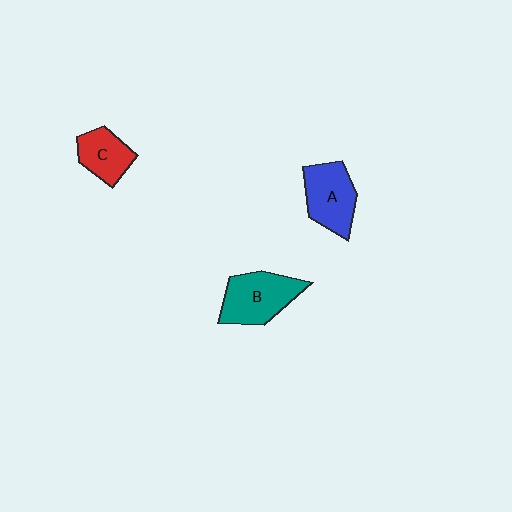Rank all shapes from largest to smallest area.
From largest to smallest: B (teal), A (blue), C (red).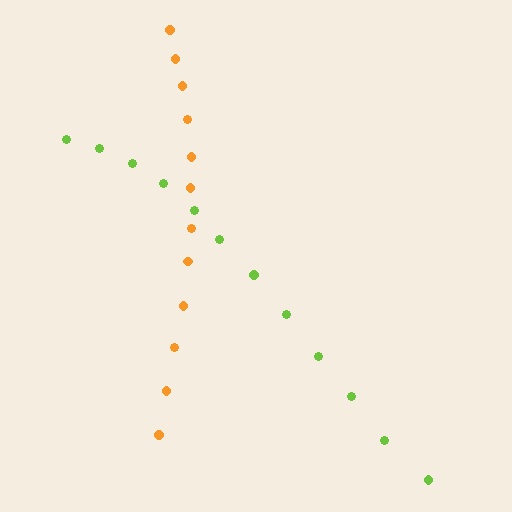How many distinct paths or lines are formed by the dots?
There are 2 distinct paths.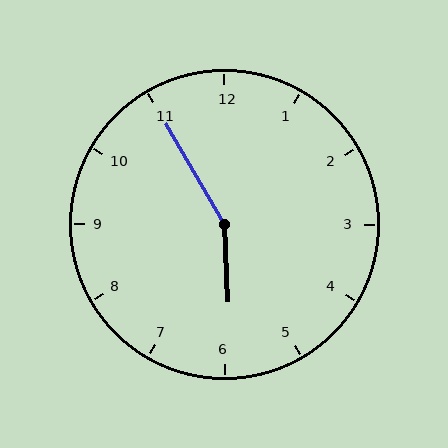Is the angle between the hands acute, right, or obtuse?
It is obtuse.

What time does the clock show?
5:55.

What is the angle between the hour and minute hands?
Approximately 152 degrees.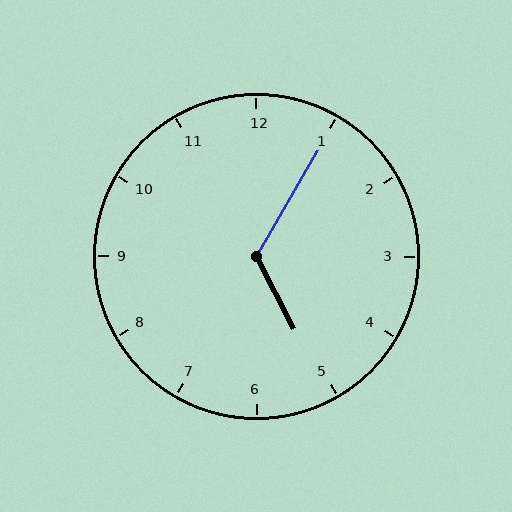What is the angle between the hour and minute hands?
Approximately 122 degrees.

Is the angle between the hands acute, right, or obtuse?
It is obtuse.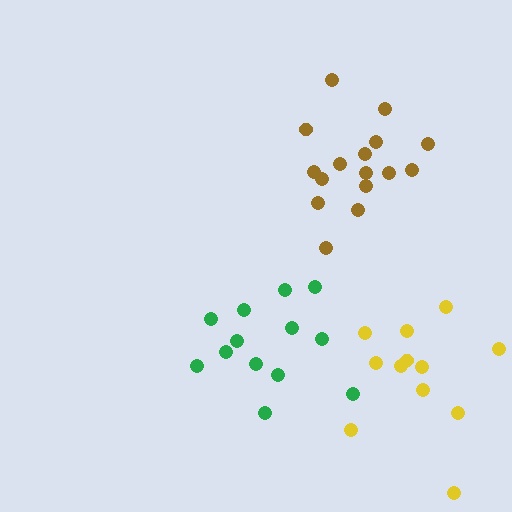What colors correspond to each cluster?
The clusters are colored: green, brown, yellow.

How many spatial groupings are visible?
There are 3 spatial groupings.